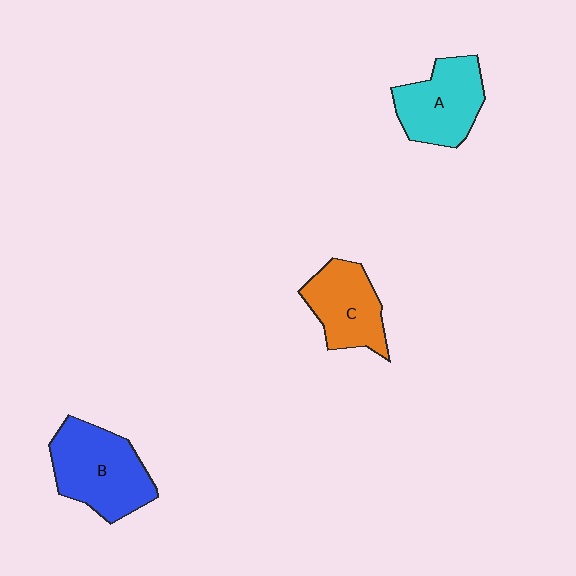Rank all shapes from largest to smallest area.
From largest to smallest: B (blue), A (cyan), C (orange).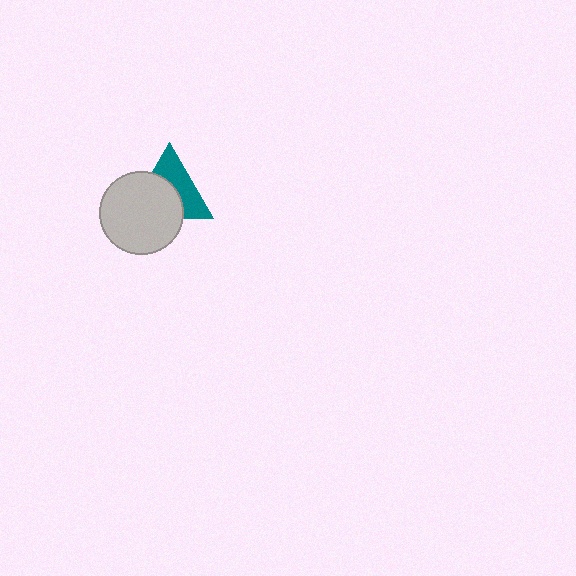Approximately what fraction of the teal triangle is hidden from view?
Roughly 52% of the teal triangle is hidden behind the light gray circle.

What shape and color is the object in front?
The object in front is a light gray circle.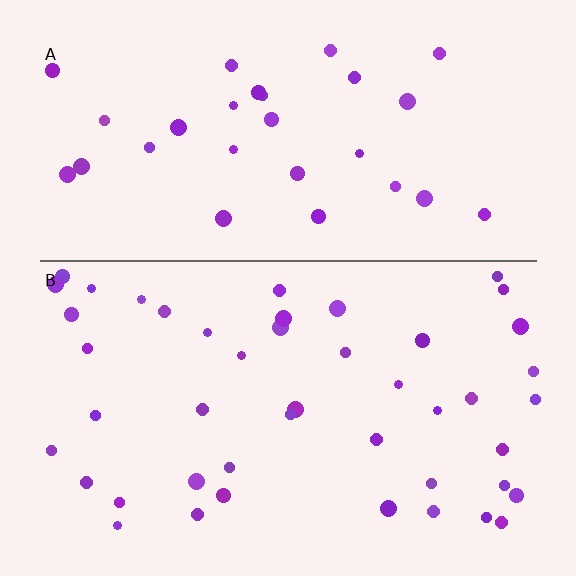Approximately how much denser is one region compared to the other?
Approximately 1.5× — region B over region A.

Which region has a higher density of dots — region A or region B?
B (the bottom).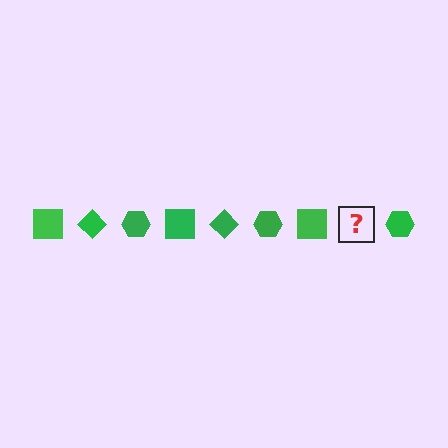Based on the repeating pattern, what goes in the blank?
The blank should be a green diamond.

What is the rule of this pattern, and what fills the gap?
The rule is that the pattern cycles through square, diamond, hexagon shapes in green. The gap should be filled with a green diamond.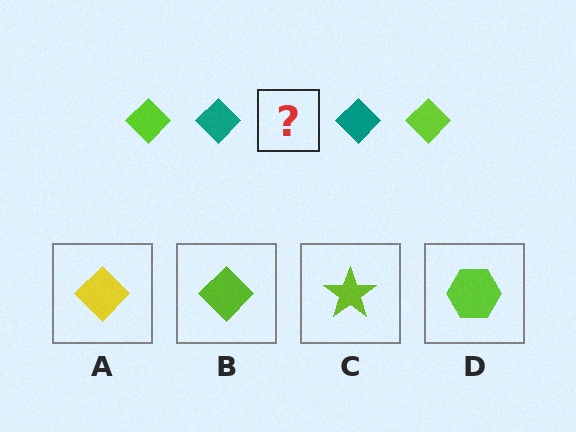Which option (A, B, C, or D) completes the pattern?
B.